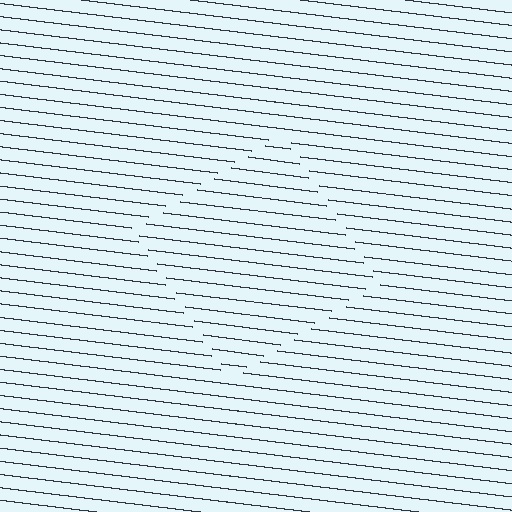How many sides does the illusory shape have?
4 sides — the line-ends trace a square.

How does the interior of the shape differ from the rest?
The interior of the shape contains the same grating, shifted by half a period — the contour is defined by the phase discontinuity where line-ends from the inner and outer gratings abut.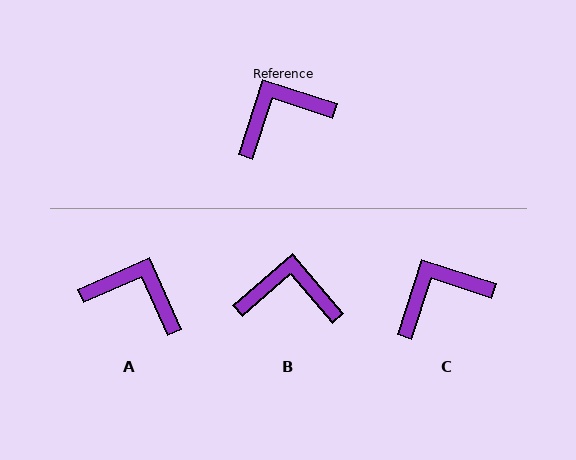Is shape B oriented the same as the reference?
No, it is off by about 31 degrees.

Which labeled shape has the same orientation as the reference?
C.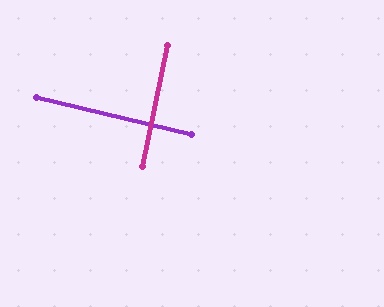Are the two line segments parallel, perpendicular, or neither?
Perpendicular — they meet at approximately 88°.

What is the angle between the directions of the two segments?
Approximately 88 degrees.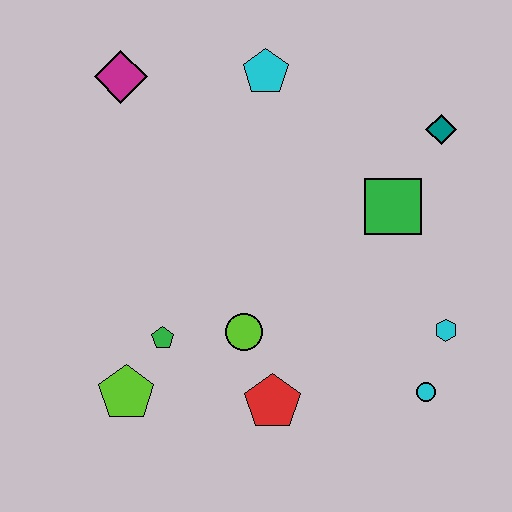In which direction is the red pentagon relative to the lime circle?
The red pentagon is below the lime circle.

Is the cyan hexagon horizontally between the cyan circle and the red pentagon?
No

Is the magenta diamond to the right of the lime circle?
No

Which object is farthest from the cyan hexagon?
The magenta diamond is farthest from the cyan hexagon.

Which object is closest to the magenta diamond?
The cyan pentagon is closest to the magenta diamond.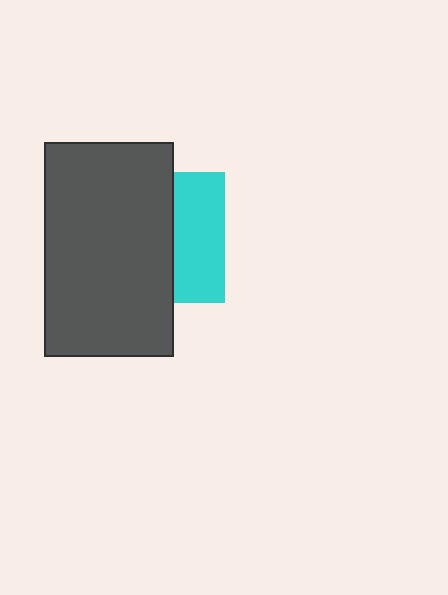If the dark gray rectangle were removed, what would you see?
You would see the complete cyan square.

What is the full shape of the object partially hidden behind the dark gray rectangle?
The partially hidden object is a cyan square.